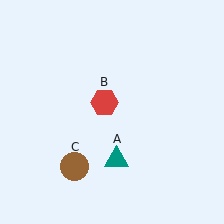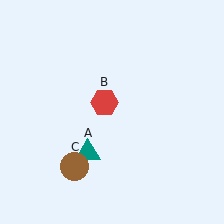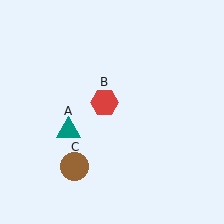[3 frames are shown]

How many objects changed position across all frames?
1 object changed position: teal triangle (object A).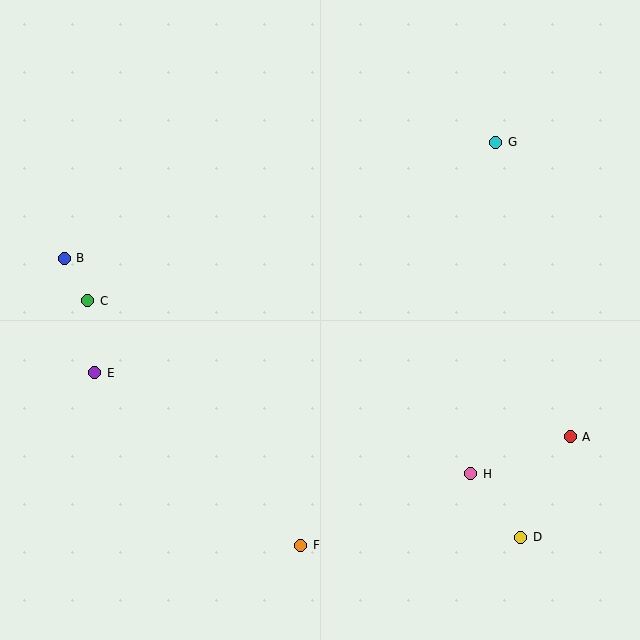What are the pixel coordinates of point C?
Point C is at (88, 301).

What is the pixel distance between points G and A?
The distance between G and A is 304 pixels.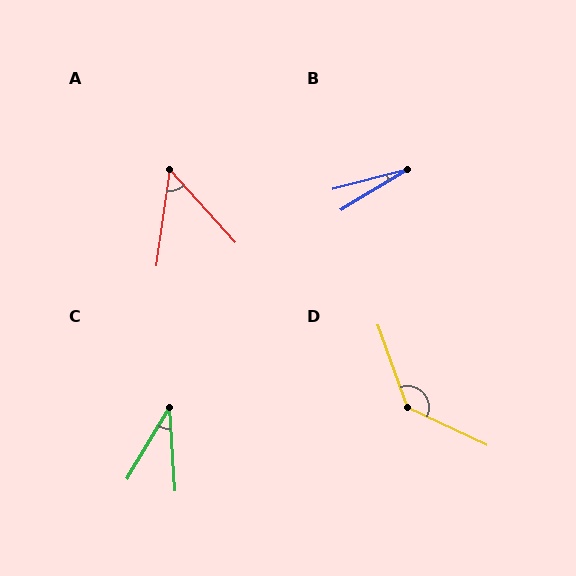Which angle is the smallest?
B, at approximately 17 degrees.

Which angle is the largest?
D, at approximately 135 degrees.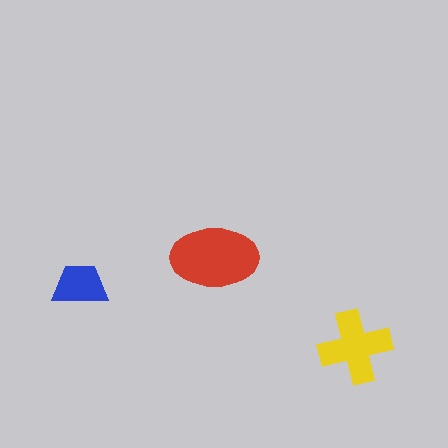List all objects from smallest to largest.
The blue trapezoid, the yellow cross, the red ellipse.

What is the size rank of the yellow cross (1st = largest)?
2nd.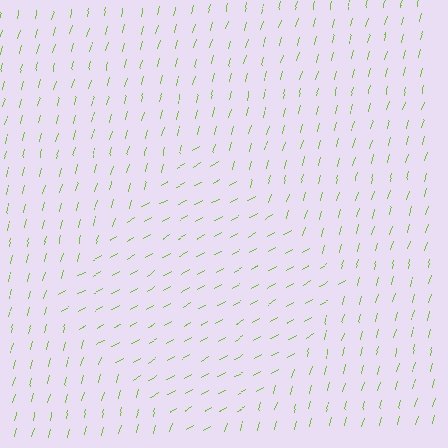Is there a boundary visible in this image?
Yes, there is a texture boundary formed by a change in line orientation.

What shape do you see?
I see a diamond.